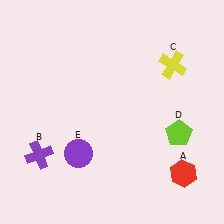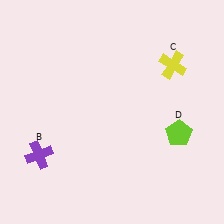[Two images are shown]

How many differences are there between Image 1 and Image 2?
There are 2 differences between the two images.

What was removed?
The purple circle (E), the red hexagon (A) were removed in Image 2.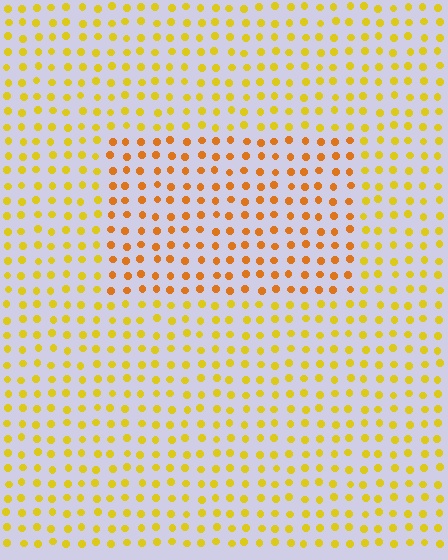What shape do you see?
I see a rectangle.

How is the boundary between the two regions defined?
The boundary is defined purely by a slight shift in hue (about 26 degrees). Spacing, size, and orientation are identical on both sides.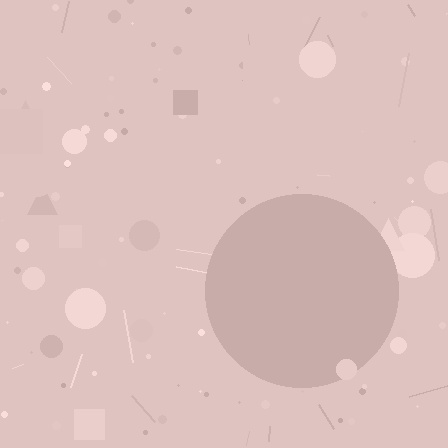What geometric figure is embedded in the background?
A circle is embedded in the background.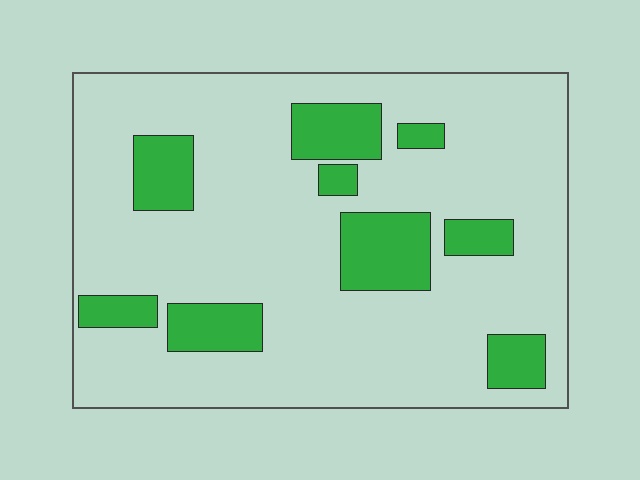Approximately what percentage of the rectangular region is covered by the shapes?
Approximately 20%.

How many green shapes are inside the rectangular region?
9.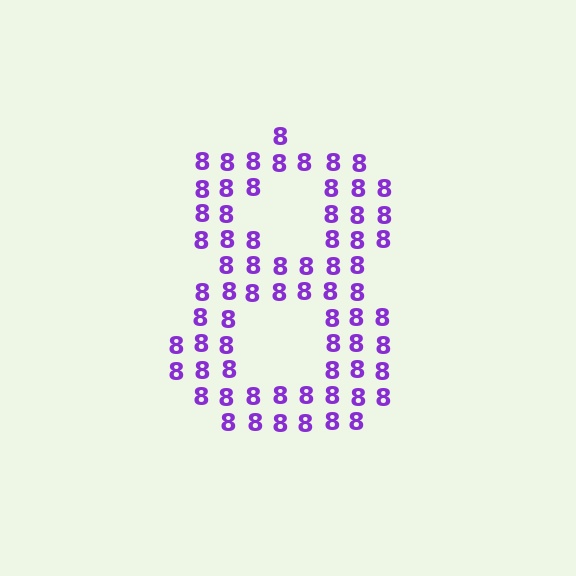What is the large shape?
The large shape is the digit 8.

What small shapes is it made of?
It is made of small digit 8's.